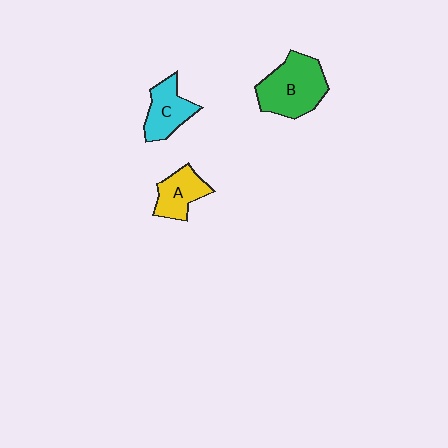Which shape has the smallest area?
Shape A (yellow).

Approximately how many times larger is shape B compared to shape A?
Approximately 1.7 times.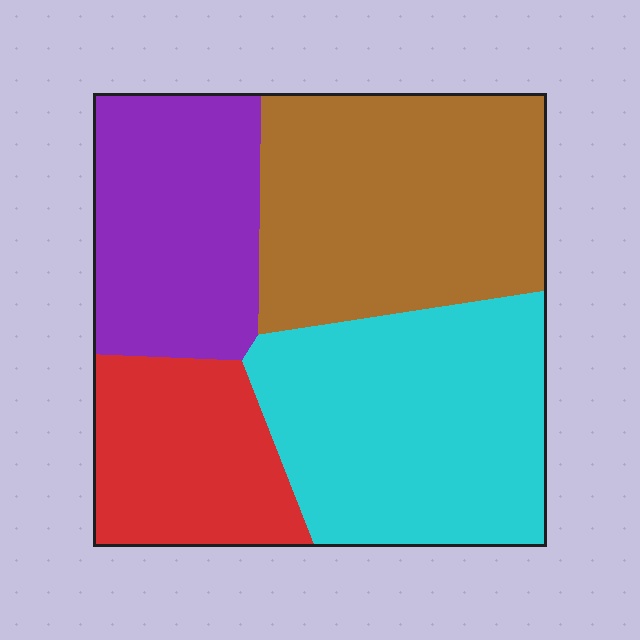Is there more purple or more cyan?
Cyan.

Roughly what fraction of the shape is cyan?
Cyan takes up about one third (1/3) of the shape.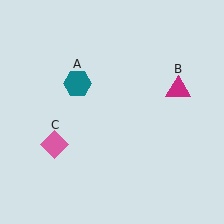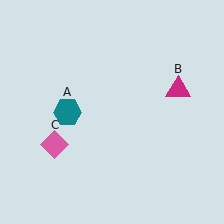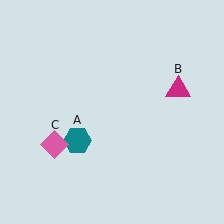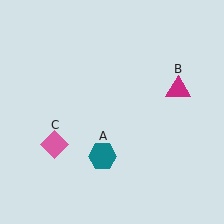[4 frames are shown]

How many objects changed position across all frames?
1 object changed position: teal hexagon (object A).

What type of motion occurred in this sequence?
The teal hexagon (object A) rotated counterclockwise around the center of the scene.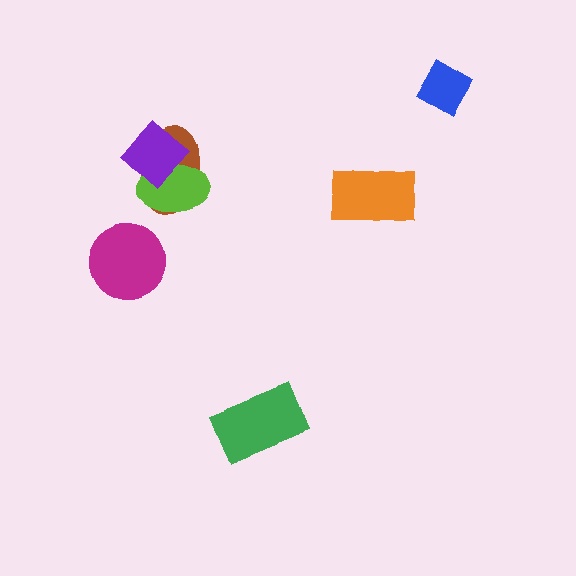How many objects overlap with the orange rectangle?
0 objects overlap with the orange rectangle.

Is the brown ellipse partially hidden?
Yes, it is partially covered by another shape.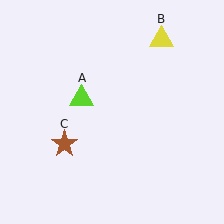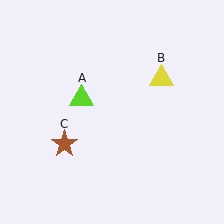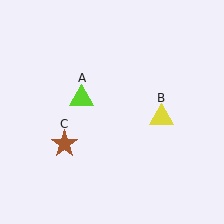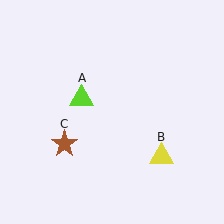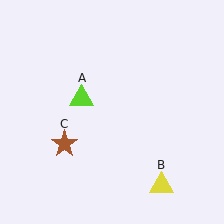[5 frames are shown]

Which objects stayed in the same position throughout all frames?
Lime triangle (object A) and brown star (object C) remained stationary.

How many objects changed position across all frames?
1 object changed position: yellow triangle (object B).